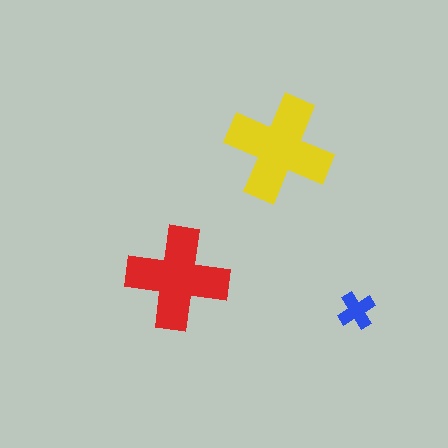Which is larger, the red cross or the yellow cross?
The yellow one.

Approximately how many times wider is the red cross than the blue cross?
About 3 times wider.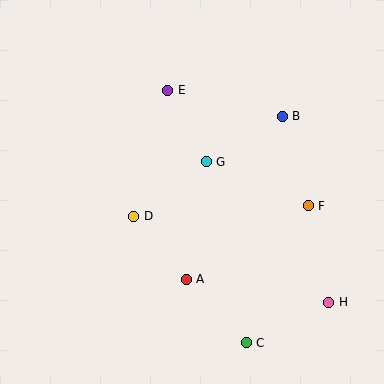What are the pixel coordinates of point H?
Point H is at (329, 302).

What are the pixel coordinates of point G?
Point G is at (206, 162).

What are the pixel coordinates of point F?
Point F is at (308, 206).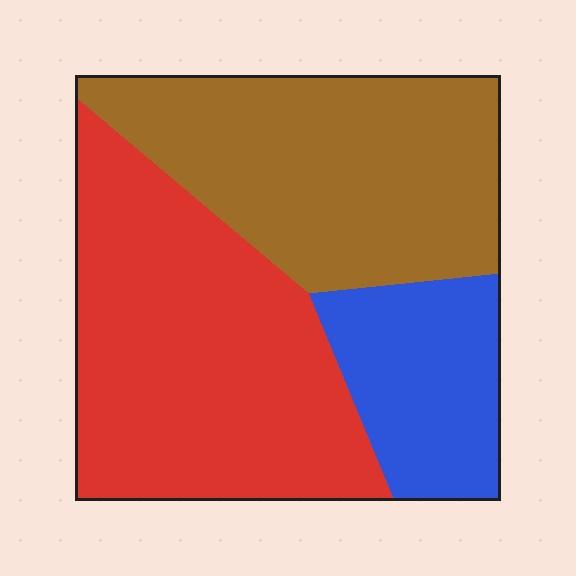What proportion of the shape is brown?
Brown covers around 40% of the shape.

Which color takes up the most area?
Red, at roughly 45%.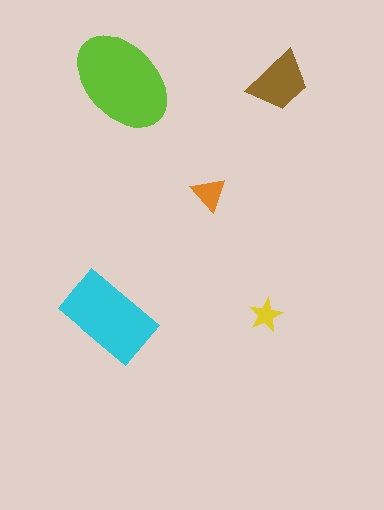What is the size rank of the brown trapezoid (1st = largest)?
3rd.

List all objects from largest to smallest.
The lime ellipse, the cyan rectangle, the brown trapezoid, the orange triangle, the yellow star.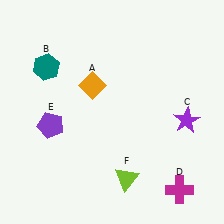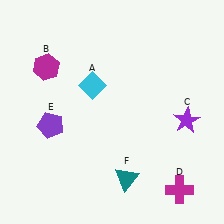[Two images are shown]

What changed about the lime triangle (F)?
In Image 1, F is lime. In Image 2, it changed to teal.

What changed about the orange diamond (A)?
In Image 1, A is orange. In Image 2, it changed to cyan.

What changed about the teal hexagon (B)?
In Image 1, B is teal. In Image 2, it changed to magenta.